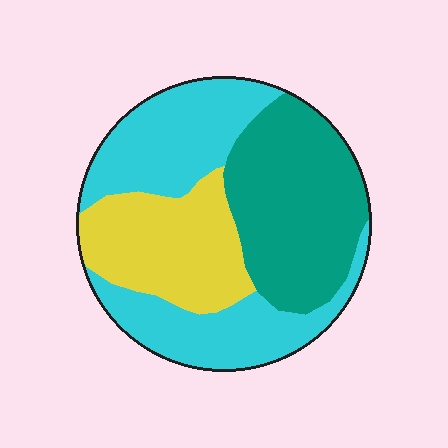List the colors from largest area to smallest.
From largest to smallest: cyan, teal, yellow.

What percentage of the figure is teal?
Teal takes up about one third (1/3) of the figure.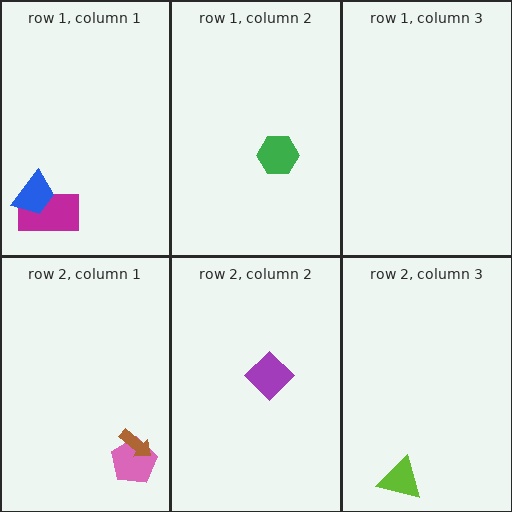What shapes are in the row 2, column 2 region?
The purple diamond.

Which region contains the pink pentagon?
The row 2, column 1 region.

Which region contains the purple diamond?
The row 2, column 2 region.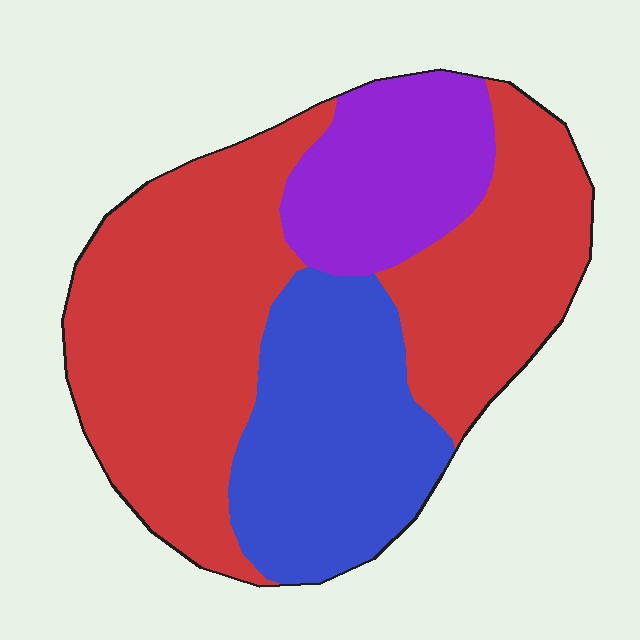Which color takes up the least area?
Purple, at roughly 15%.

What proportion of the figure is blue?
Blue takes up about one quarter (1/4) of the figure.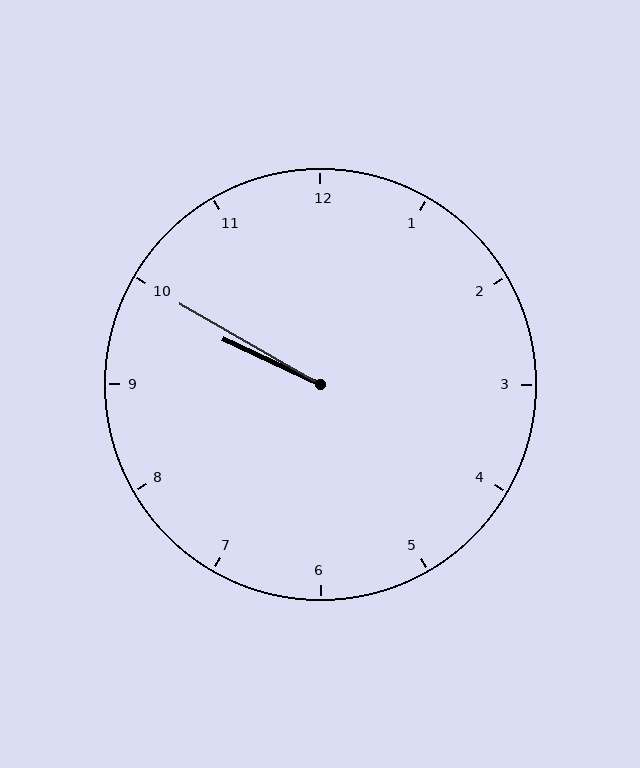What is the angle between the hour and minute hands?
Approximately 5 degrees.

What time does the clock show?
9:50.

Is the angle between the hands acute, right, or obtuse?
It is acute.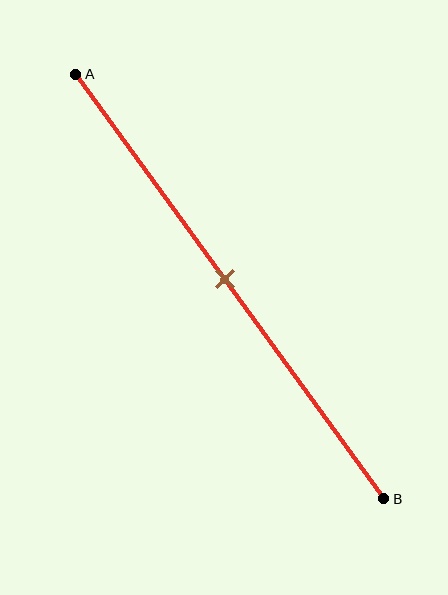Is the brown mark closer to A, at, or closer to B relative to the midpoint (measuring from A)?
The brown mark is approximately at the midpoint of segment AB.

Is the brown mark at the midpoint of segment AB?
Yes, the mark is approximately at the midpoint.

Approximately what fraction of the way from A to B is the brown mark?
The brown mark is approximately 50% of the way from A to B.